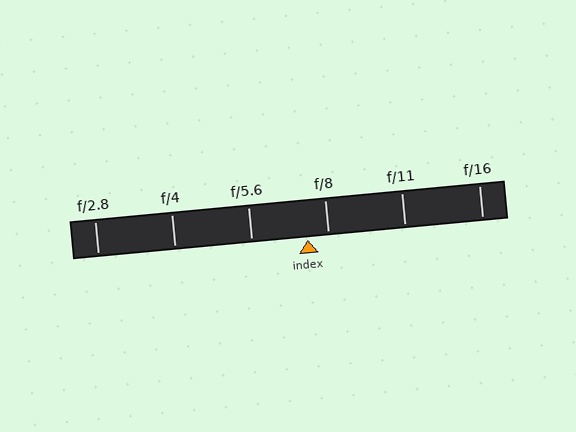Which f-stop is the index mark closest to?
The index mark is closest to f/8.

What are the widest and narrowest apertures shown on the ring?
The widest aperture shown is f/2.8 and the narrowest is f/16.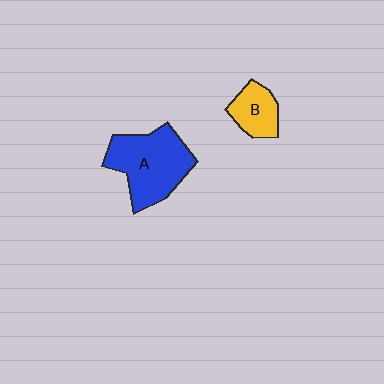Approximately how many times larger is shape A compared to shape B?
Approximately 2.3 times.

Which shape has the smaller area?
Shape B (yellow).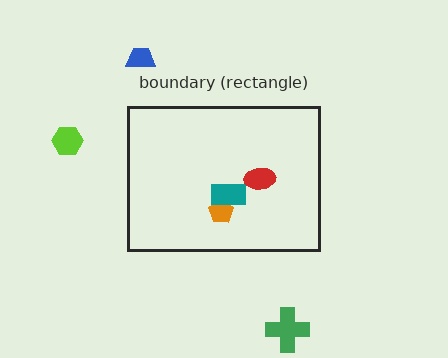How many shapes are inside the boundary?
3 inside, 3 outside.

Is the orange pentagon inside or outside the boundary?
Inside.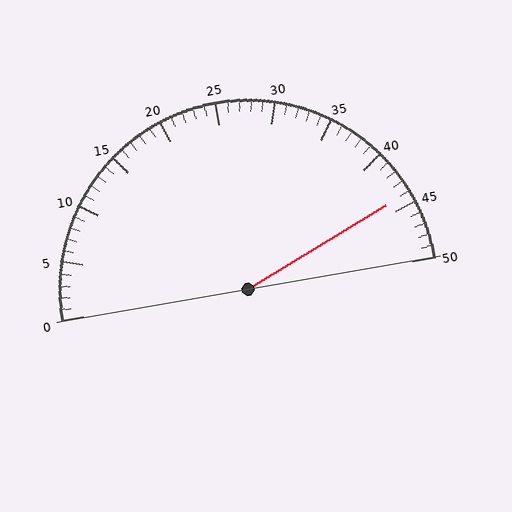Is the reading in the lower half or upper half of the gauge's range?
The reading is in the upper half of the range (0 to 50).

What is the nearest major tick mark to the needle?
The nearest major tick mark is 45.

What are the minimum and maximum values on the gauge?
The gauge ranges from 0 to 50.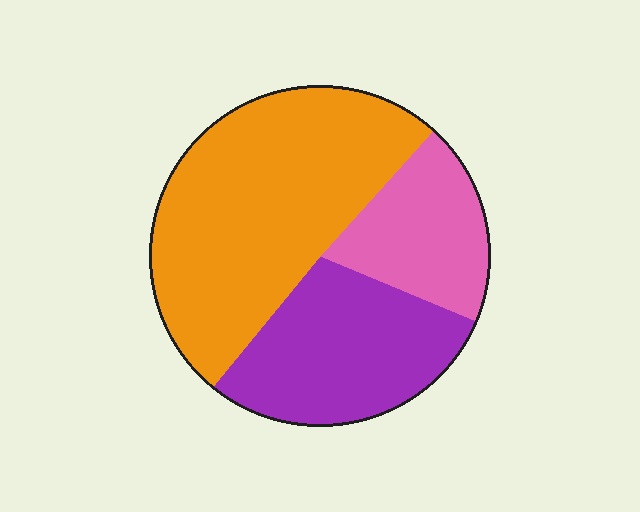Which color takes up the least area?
Pink, at roughly 20%.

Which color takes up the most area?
Orange, at roughly 50%.